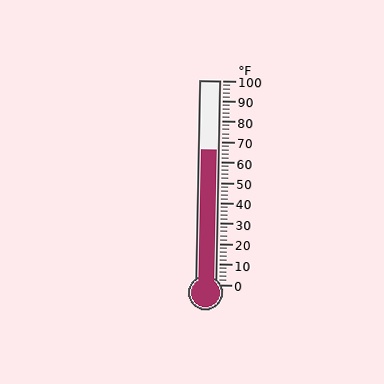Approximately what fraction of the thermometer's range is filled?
The thermometer is filled to approximately 65% of its range.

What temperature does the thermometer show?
The thermometer shows approximately 66°F.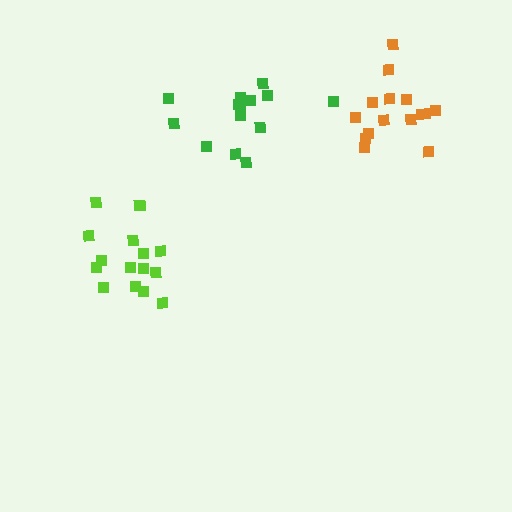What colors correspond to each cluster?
The clusters are colored: lime, orange, green.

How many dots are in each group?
Group 1: 15 dots, Group 2: 15 dots, Group 3: 14 dots (44 total).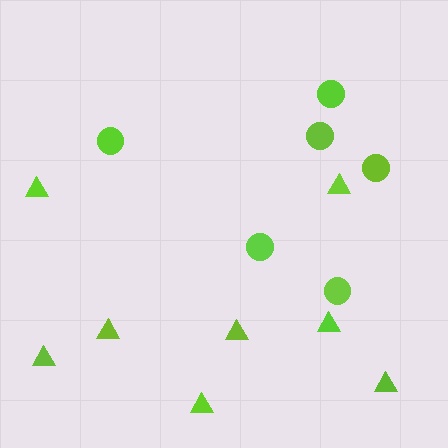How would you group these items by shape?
There are 2 groups: one group of circles (6) and one group of triangles (8).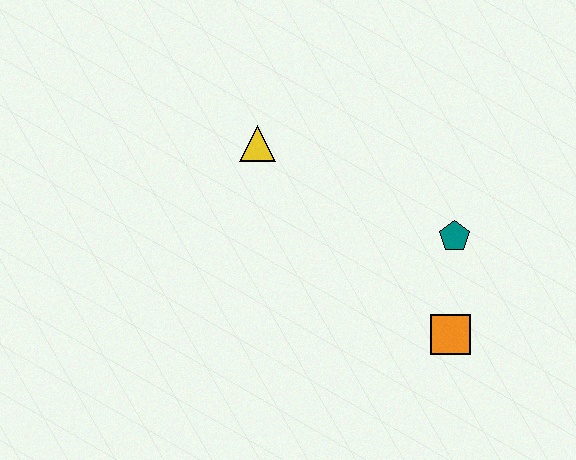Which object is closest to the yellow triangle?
The teal pentagon is closest to the yellow triangle.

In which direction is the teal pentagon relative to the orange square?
The teal pentagon is above the orange square.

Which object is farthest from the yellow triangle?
The orange square is farthest from the yellow triangle.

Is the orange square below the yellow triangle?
Yes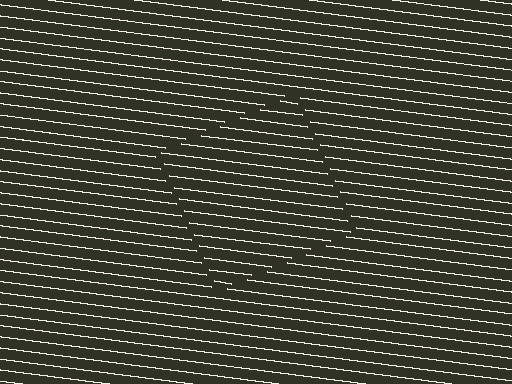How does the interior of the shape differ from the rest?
The interior of the shape contains the same grating, shifted by half a period — the contour is defined by the phase discontinuity where line-ends from the inner and outer gratings abut.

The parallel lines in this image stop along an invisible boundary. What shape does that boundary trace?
An illusory square. The interior of the shape contains the same grating, shifted by half a period — the contour is defined by the phase discontinuity where line-ends from the inner and outer gratings abut.